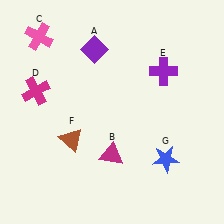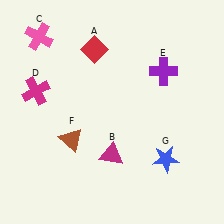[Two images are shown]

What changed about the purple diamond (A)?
In Image 1, A is purple. In Image 2, it changed to red.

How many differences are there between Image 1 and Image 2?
There is 1 difference between the two images.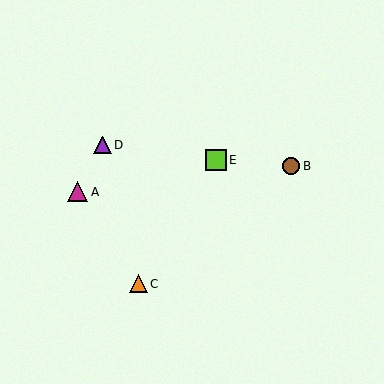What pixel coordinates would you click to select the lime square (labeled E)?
Click at (216, 160) to select the lime square E.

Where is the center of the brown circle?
The center of the brown circle is at (291, 166).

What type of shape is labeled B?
Shape B is a brown circle.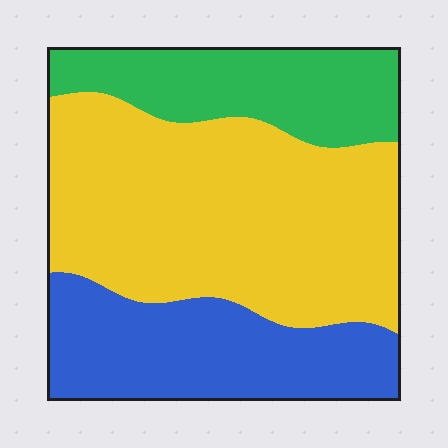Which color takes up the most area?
Yellow, at roughly 50%.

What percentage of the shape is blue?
Blue covers roughly 25% of the shape.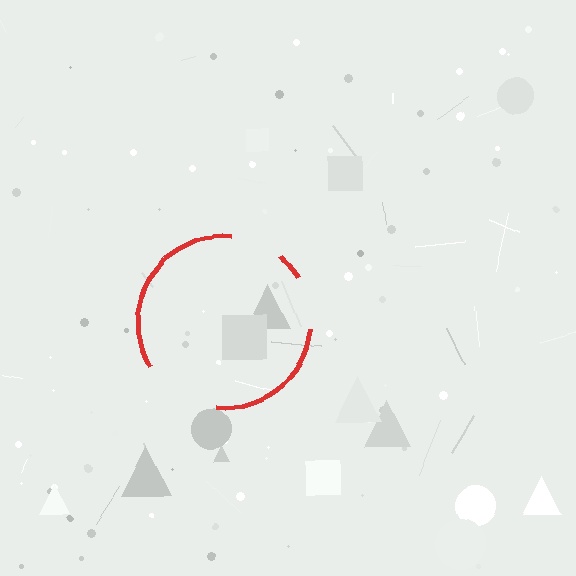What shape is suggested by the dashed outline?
The dashed outline suggests a circle.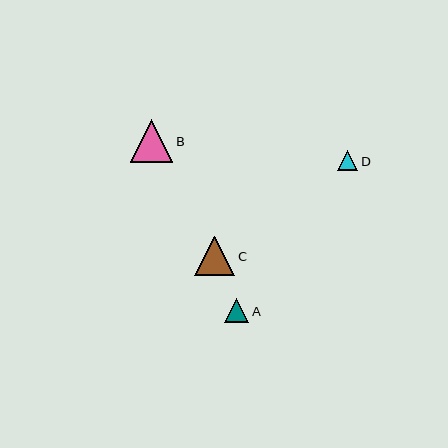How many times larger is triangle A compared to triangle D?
Triangle A is approximately 1.2 times the size of triangle D.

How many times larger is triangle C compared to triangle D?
Triangle C is approximately 2.0 times the size of triangle D.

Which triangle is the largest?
Triangle B is the largest with a size of approximately 42 pixels.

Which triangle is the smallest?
Triangle D is the smallest with a size of approximately 20 pixels.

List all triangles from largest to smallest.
From largest to smallest: B, C, A, D.